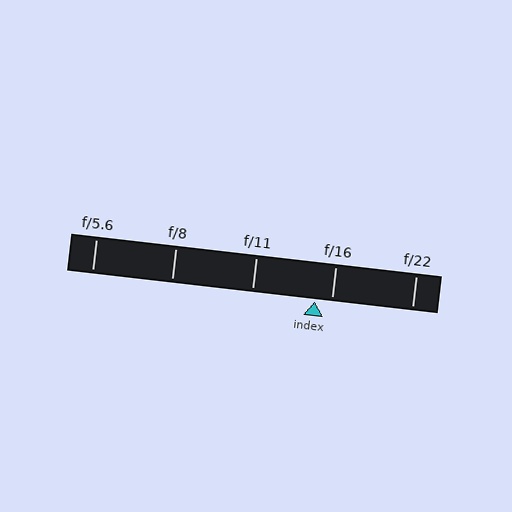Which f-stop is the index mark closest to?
The index mark is closest to f/16.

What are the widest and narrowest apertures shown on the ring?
The widest aperture shown is f/5.6 and the narrowest is f/22.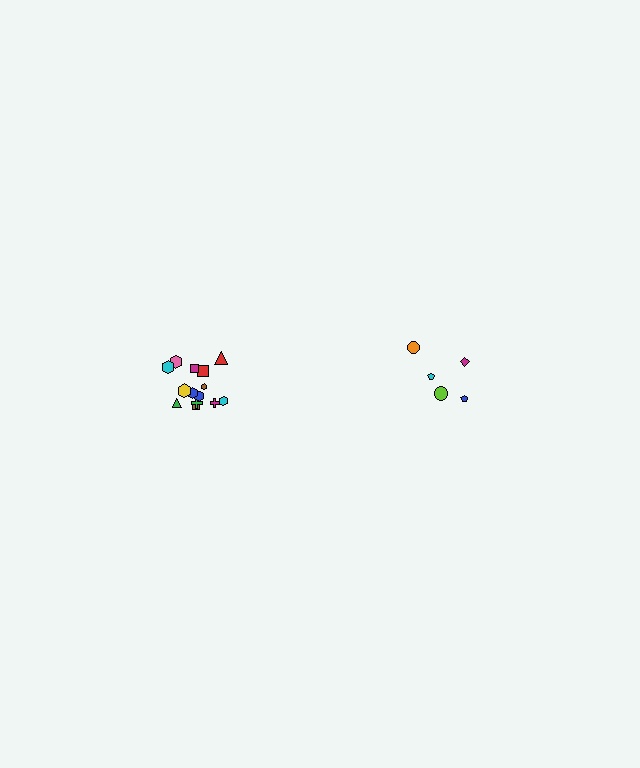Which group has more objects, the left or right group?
The left group.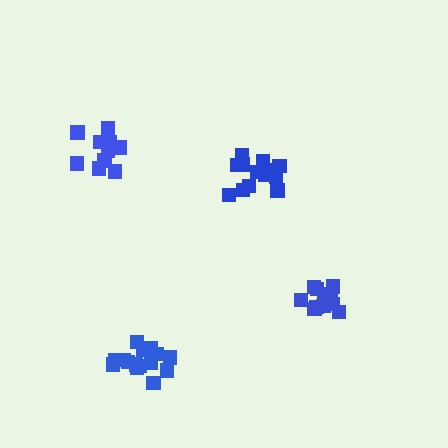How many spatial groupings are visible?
There are 4 spatial groupings.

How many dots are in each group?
Group 1: 15 dots, Group 2: 15 dots, Group 3: 11 dots, Group 4: 12 dots (53 total).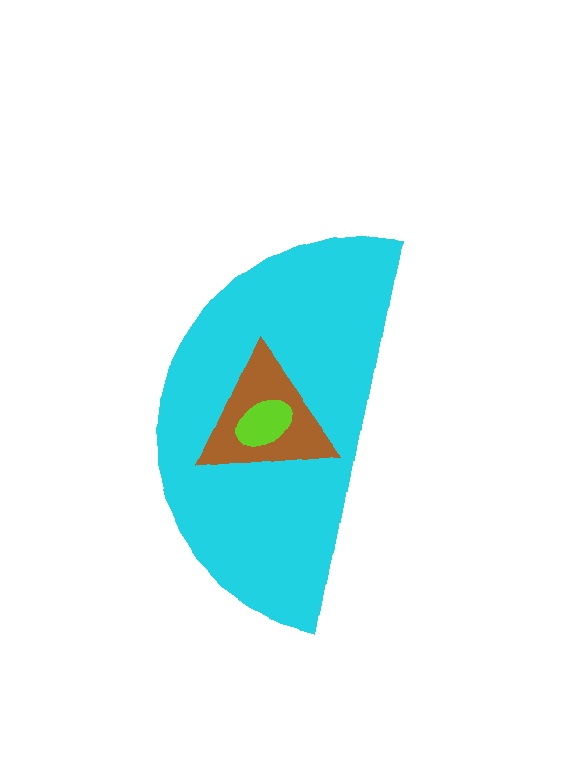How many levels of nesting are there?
3.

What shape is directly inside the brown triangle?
The lime ellipse.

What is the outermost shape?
The cyan semicircle.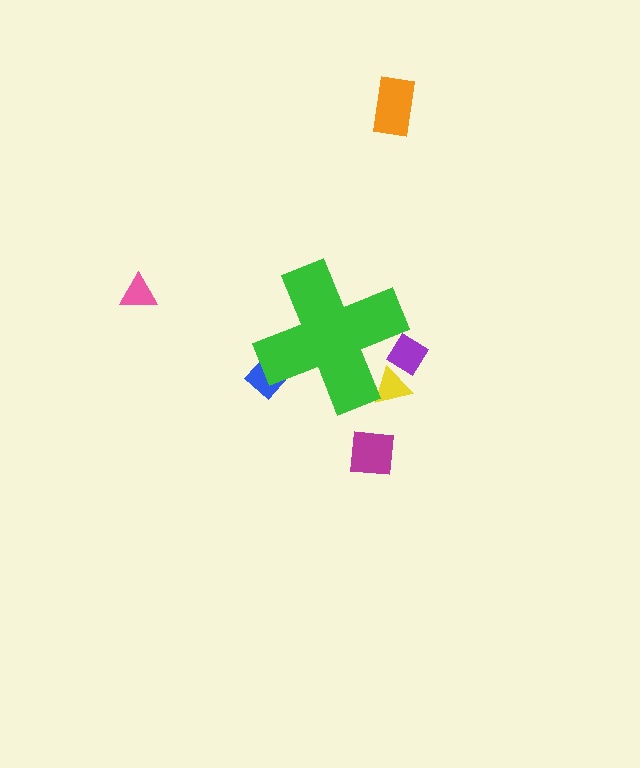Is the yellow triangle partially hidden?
Yes, the yellow triangle is partially hidden behind the green cross.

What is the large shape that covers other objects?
A green cross.